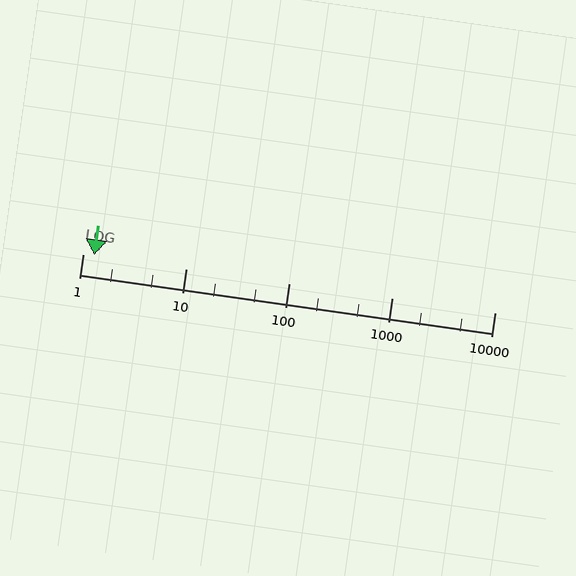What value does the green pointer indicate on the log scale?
The pointer indicates approximately 1.3.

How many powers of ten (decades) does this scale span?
The scale spans 4 decades, from 1 to 10000.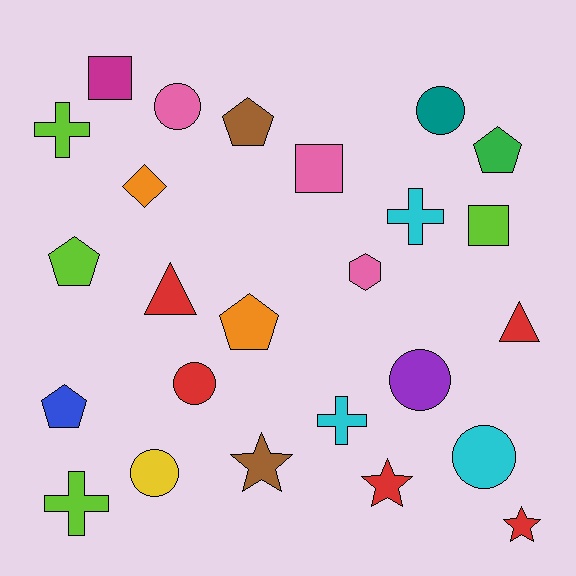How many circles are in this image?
There are 6 circles.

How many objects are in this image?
There are 25 objects.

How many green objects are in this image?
There is 1 green object.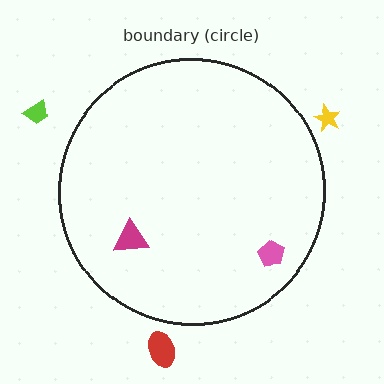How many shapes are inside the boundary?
2 inside, 3 outside.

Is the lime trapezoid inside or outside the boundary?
Outside.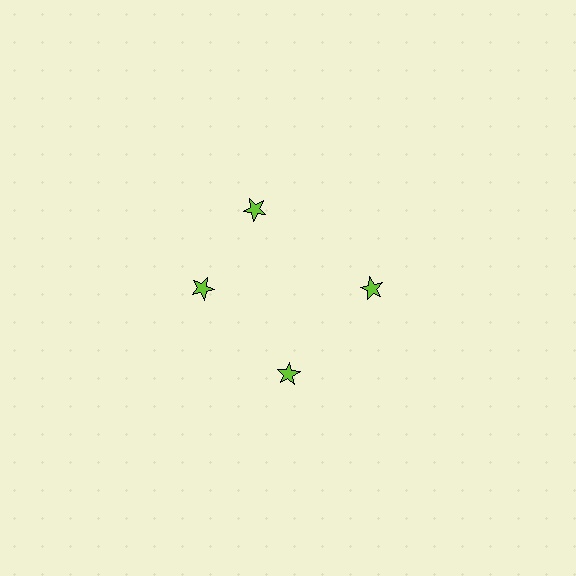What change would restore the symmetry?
The symmetry would be restored by rotating it back into even spacing with its neighbors so that all 4 stars sit at equal angles and equal distance from the center.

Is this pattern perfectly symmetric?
No. The 4 lime stars are arranged in a ring, but one element near the 12 o'clock position is rotated out of alignment along the ring, breaking the 4-fold rotational symmetry.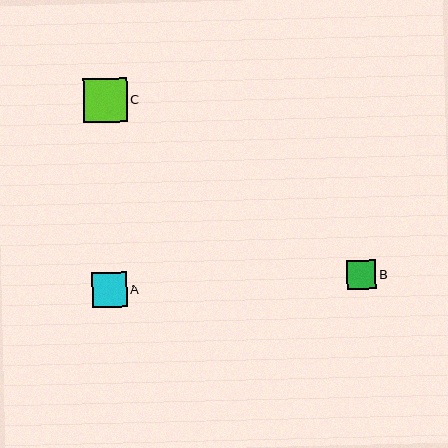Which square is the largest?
Square C is the largest with a size of approximately 44 pixels.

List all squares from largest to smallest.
From largest to smallest: C, A, B.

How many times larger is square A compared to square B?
Square A is approximately 1.2 times the size of square B.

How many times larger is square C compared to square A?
Square C is approximately 1.2 times the size of square A.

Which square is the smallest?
Square B is the smallest with a size of approximately 29 pixels.